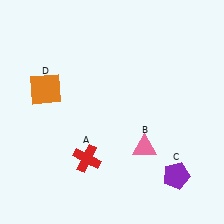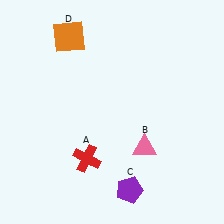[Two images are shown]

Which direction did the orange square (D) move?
The orange square (D) moved up.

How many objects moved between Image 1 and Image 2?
2 objects moved between the two images.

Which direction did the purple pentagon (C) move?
The purple pentagon (C) moved left.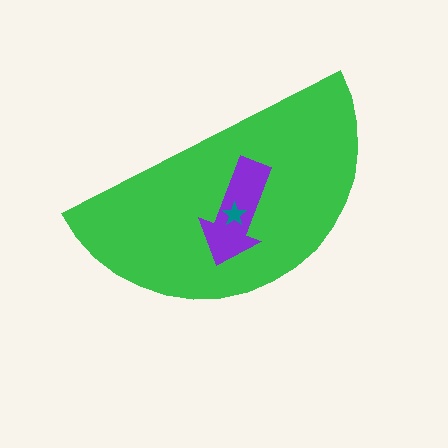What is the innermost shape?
The teal star.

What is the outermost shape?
The green semicircle.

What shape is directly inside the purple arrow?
The teal star.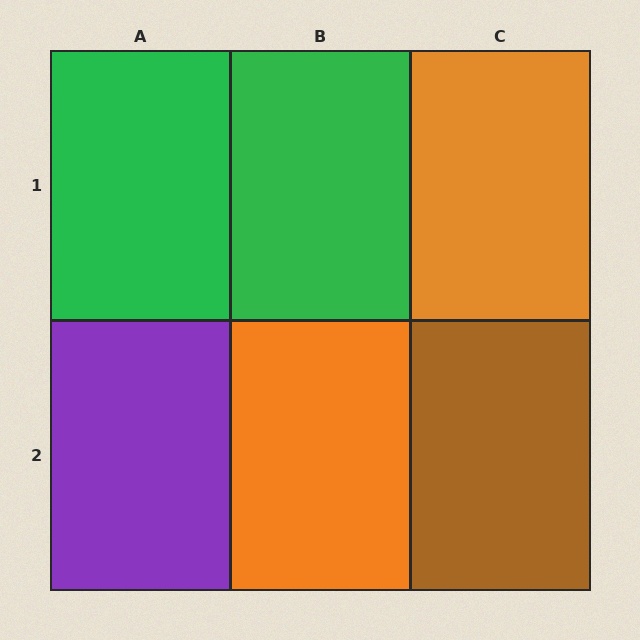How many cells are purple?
1 cell is purple.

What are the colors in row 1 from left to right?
Green, green, orange.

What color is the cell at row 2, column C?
Brown.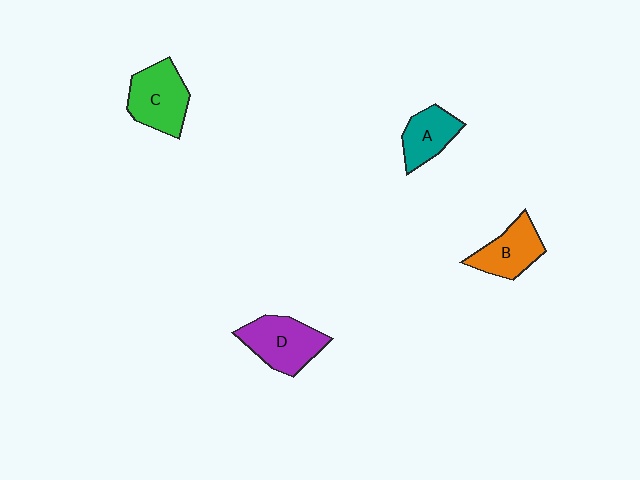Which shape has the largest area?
Shape D (purple).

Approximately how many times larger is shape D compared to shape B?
Approximately 1.2 times.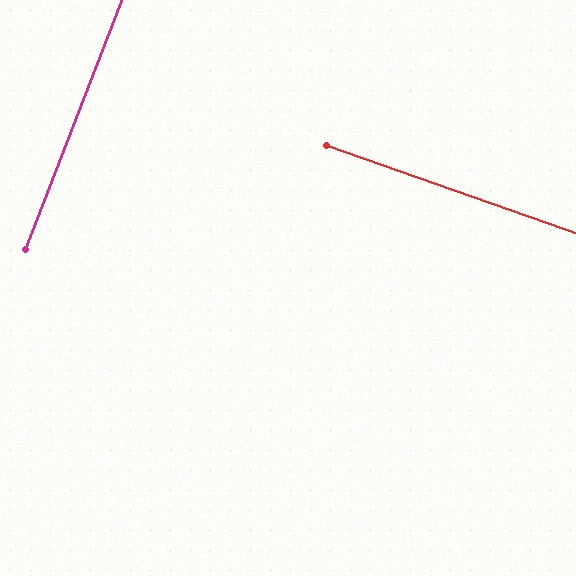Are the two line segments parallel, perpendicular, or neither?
Perpendicular — they meet at approximately 88°.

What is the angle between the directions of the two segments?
Approximately 88 degrees.